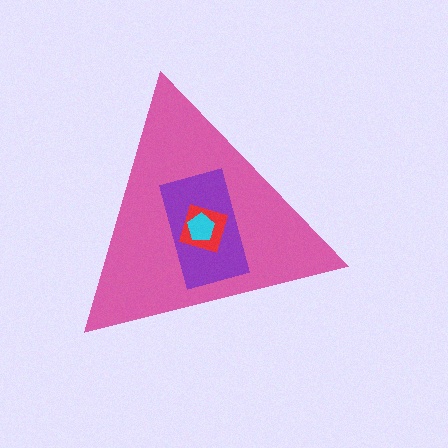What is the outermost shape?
The pink triangle.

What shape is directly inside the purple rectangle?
The red square.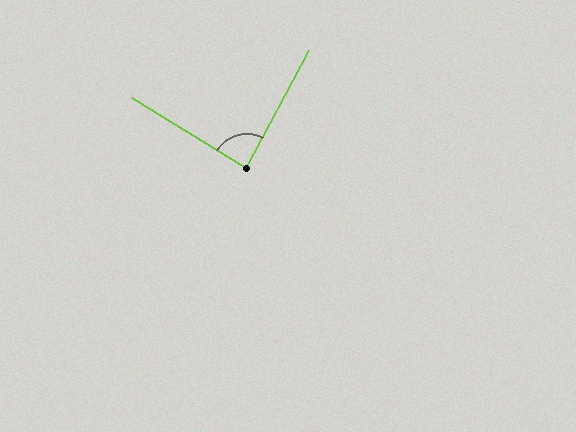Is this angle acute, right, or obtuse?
It is approximately a right angle.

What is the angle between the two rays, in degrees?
Approximately 86 degrees.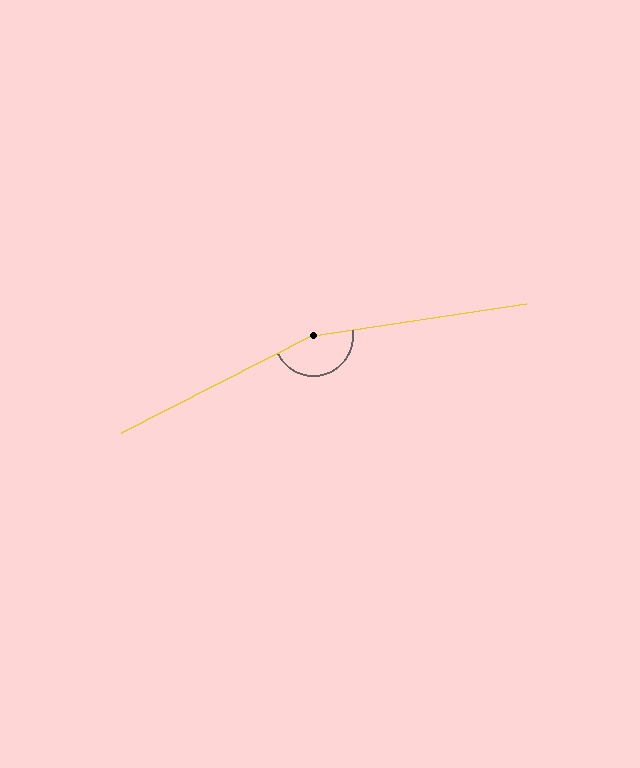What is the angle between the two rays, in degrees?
Approximately 162 degrees.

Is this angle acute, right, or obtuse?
It is obtuse.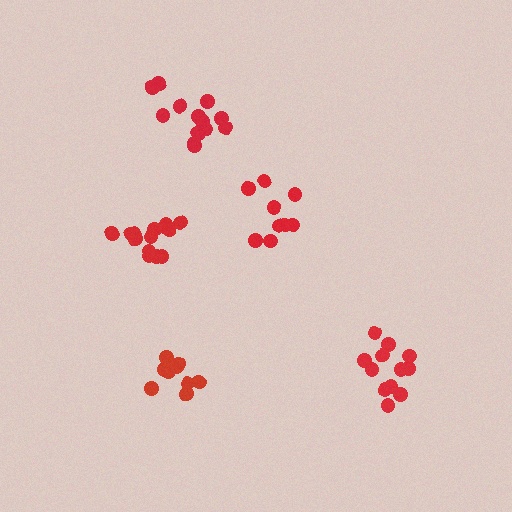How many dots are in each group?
Group 1: 9 dots, Group 2: 9 dots, Group 3: 12 dots, Group 4: 13 dots, Group 5: 14 dots (57 total).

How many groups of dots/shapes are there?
There are 5 groups.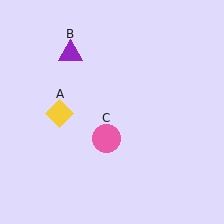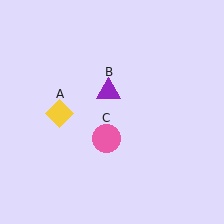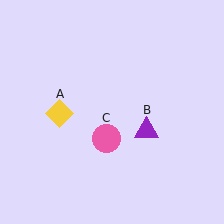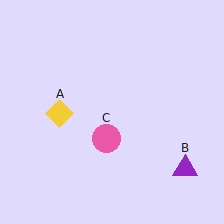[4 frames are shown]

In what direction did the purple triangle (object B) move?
The purple triangle (object B) moved down and to the right.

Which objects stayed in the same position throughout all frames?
Yellow diamond (object A) and pink circle (object C) remained stationary.